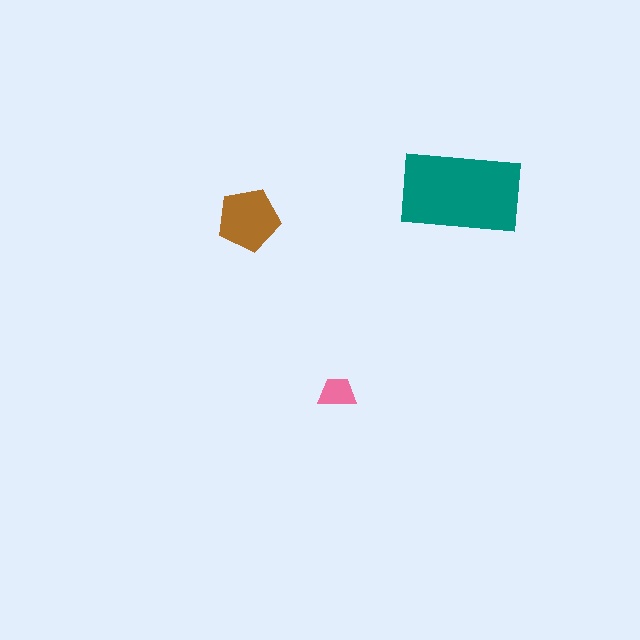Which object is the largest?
The teal rectangle.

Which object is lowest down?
The pink trapezoid is bottommost.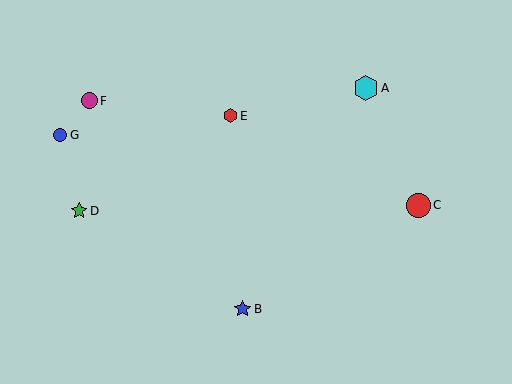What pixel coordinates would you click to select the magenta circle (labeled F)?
Click at (89, 101) to select the magenta circle F.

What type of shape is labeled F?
Shape F is a magenta circle.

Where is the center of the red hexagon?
The center of the red hexagon is at (230, 116).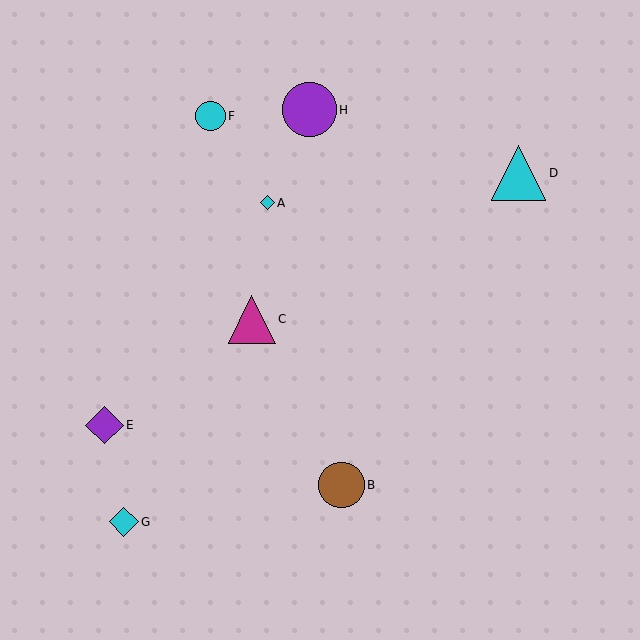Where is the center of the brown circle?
The center of the brown circle is at (342, 485).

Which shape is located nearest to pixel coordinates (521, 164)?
The cyan triangle (labeled D) at (518, 173) is nearest to that location.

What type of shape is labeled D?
Shape D is a cyan triangle.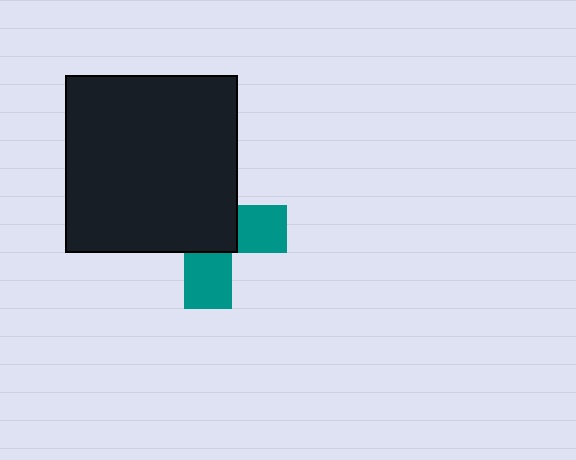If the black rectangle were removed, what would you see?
You would see the complete teal cross.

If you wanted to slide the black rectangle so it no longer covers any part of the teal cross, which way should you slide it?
Slide it toward the upper-left — that is the most direct way to separate the two shapes.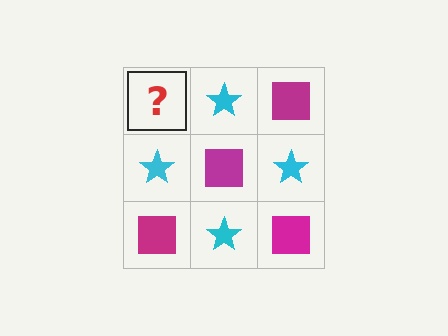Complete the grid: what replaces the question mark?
The question mark should be replaced with a magenta square.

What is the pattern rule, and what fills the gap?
The rule is that it alternates magenta square and cyan star in a checkerboard pattern. The gap should be filled with a magenta square.